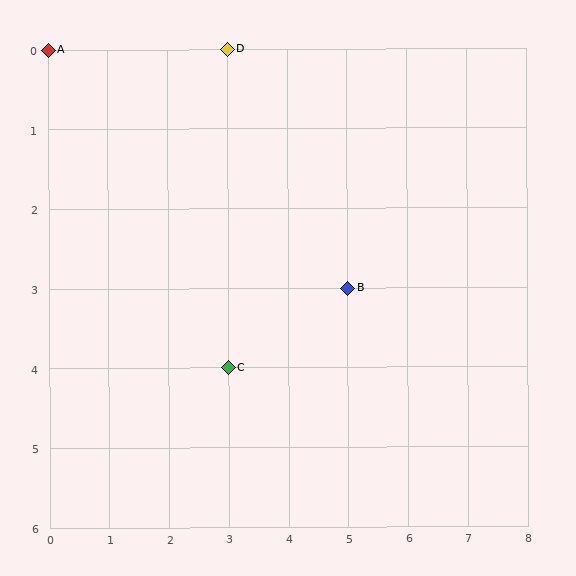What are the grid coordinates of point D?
Point D is at grid coordinates (3, 0).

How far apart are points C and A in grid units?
Points C and A are 3 columns and 4 rows apart (about 5.0 grid units diagonally).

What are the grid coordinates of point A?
Point A is at grid coordinates (0, 0).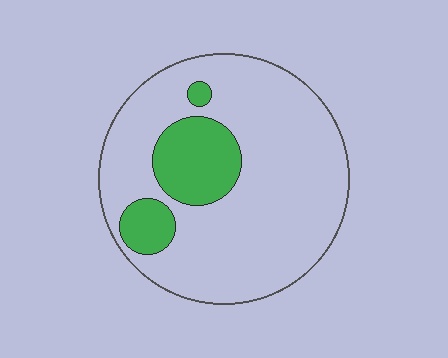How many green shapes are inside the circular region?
3.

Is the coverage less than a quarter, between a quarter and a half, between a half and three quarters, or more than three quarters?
Less than a quarter.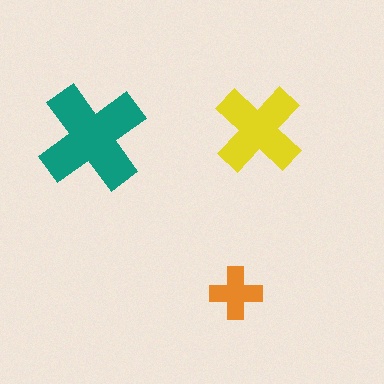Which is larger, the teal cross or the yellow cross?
The teal one.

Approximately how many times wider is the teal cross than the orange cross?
About 2 times wider.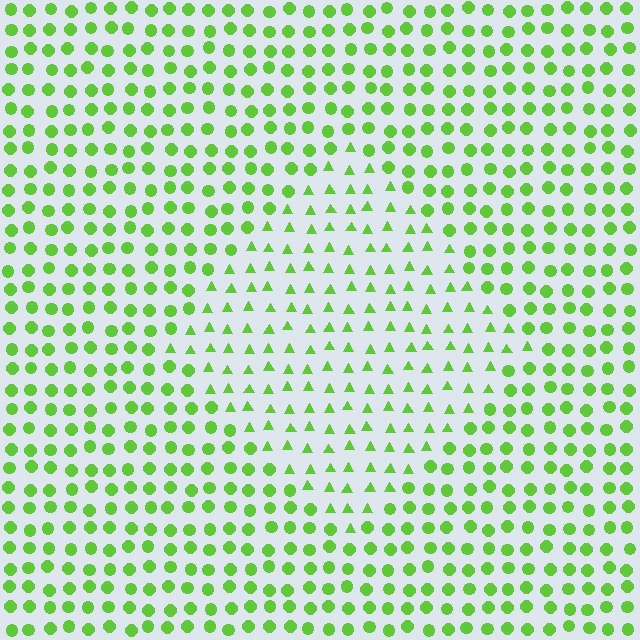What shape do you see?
I see a diamond.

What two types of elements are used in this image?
The image uses triangles inside the diamond region and circles outside it.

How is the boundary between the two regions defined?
The boundary is defined by a change in element shape: triangles inside vs. circles outside. All elements share the same color and spacing.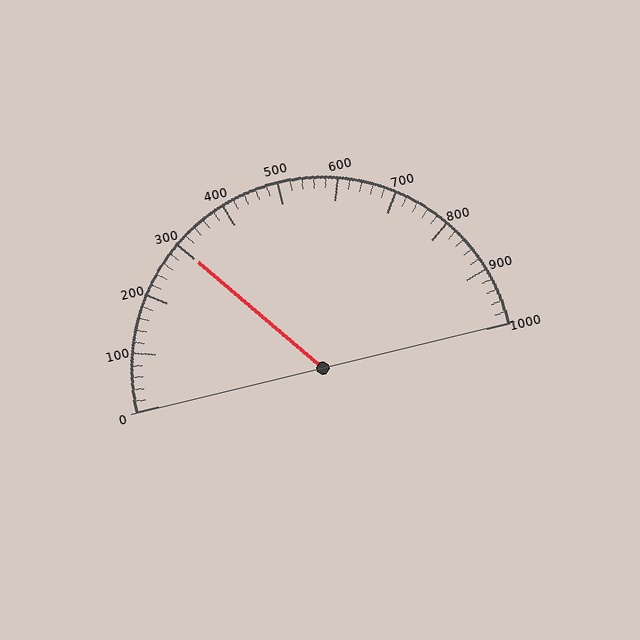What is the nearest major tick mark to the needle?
The nearest major tick mark is 300.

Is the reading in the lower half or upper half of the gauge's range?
The reading is in the lower half of the range (0 to 1000).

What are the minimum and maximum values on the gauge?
The gauge ranges from 0 to 1000.